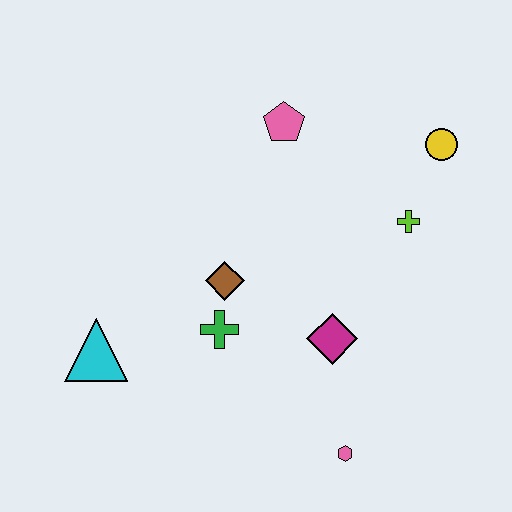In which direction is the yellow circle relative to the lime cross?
The yellow circle is above the lime cross.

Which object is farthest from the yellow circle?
The cyan triangle is farthest from the yellow circle.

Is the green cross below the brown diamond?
Yes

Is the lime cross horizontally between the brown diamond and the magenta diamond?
No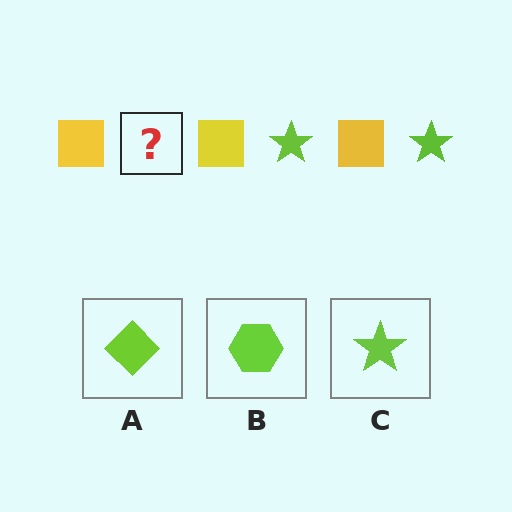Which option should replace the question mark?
Option C.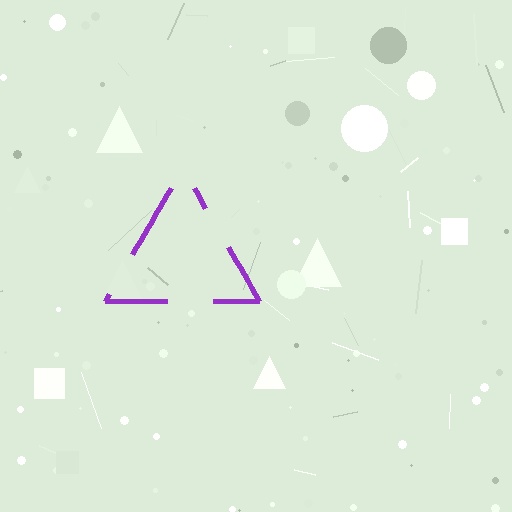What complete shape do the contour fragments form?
The contour fragments form a triangle.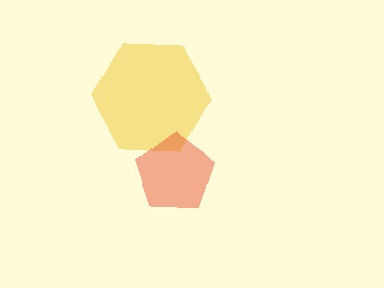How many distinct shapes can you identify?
There are 2 distinct shapes: a yellow hexagon, a red pentagon.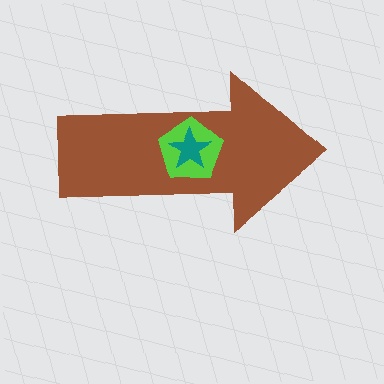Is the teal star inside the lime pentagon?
Yes.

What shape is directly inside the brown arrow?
The lime pentagon.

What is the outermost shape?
The brown arrow.